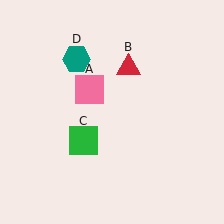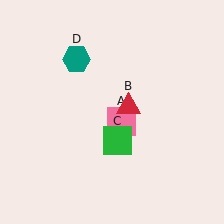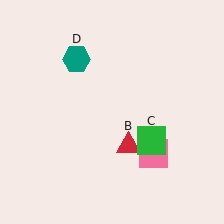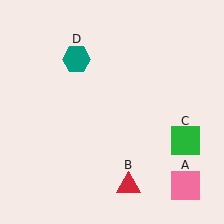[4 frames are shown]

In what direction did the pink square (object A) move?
The pink square (object A) moved down and to the right.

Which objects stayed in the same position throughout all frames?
Teal hexagon (object D) remained stationary.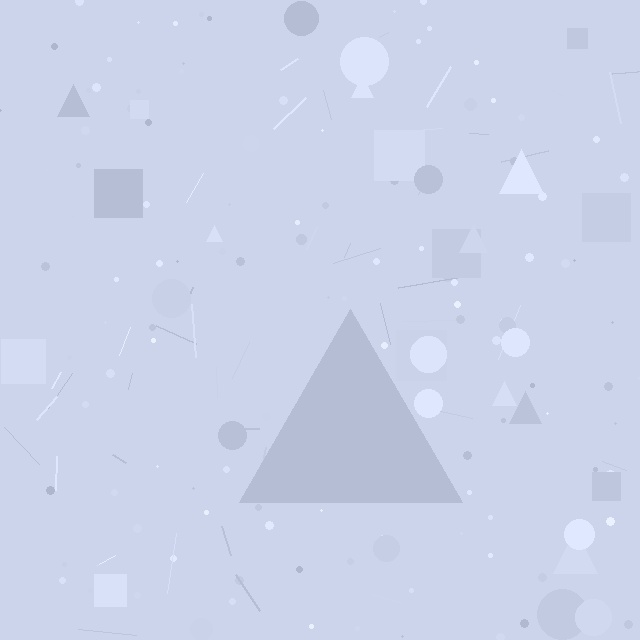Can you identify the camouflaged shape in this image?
The camouflaged shape is a triangle.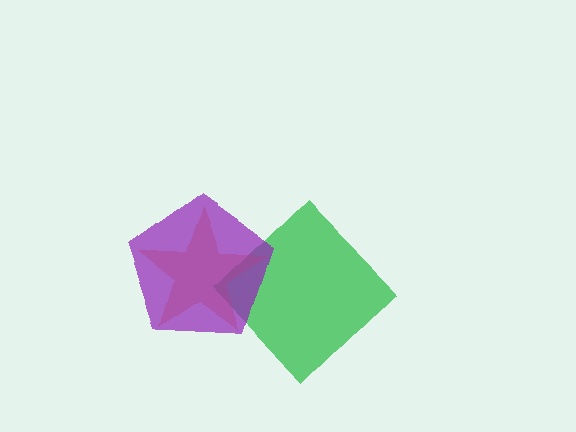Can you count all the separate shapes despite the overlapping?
Yes, there are 3 separate shapes.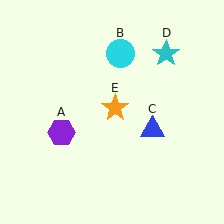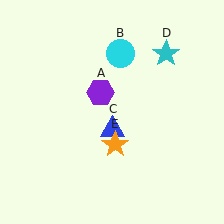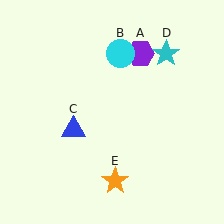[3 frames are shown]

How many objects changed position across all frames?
3 objects changed position: purple hexagon (object A), blue triangle (object C), orange star (object E).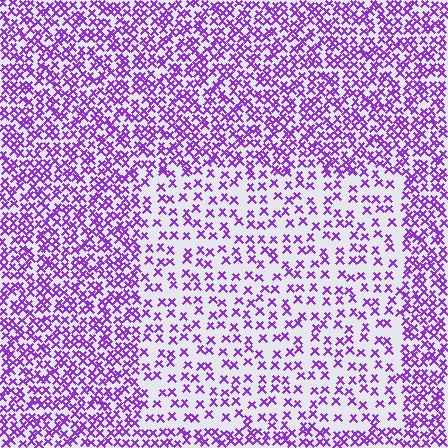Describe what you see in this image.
The image contains small purple elements arranged at two different densities. A rectangle-shaped region is visible where the elements are less densely packed than the surrounding area.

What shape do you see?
I see a rectangle.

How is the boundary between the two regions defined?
The boundary is defined by a change in element density (approximately 2.1x ratio). All elements are the same color, size, and shape.